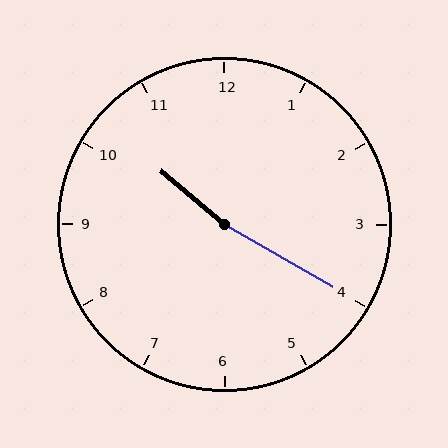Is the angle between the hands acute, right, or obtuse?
It is obtuse.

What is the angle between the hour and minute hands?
Approximately 170 degrees.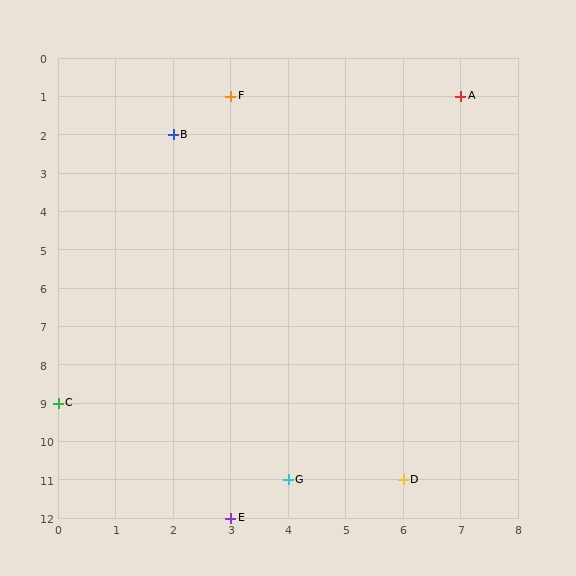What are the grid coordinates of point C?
Point C is at grid coordinates (0, 9).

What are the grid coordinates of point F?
Point F is at grid coordinates (3, 1).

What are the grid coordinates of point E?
Point E is at grid coordinates (3, 12).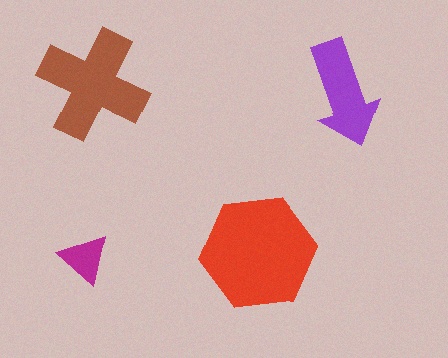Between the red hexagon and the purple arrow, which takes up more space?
The red hexagon.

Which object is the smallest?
The magenta triangle.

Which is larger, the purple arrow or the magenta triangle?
The purple arrow.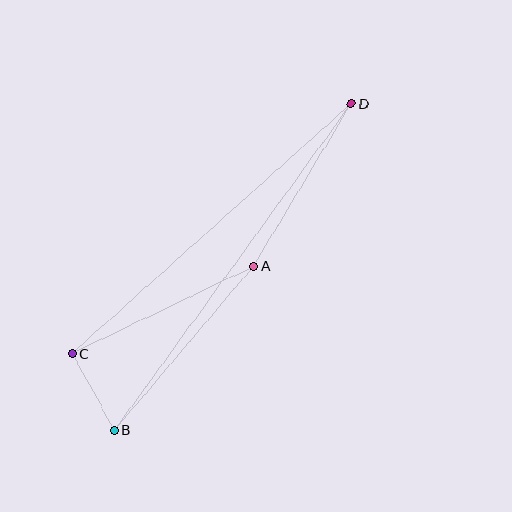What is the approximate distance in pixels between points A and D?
The distance between A and D is approximately 190 pixels.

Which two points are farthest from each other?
Points B and D are farthest from each other.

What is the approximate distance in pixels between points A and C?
The distance between A and C is approximately 201 pixels.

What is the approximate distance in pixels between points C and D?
The distance between C and D is approximately 375 pixels.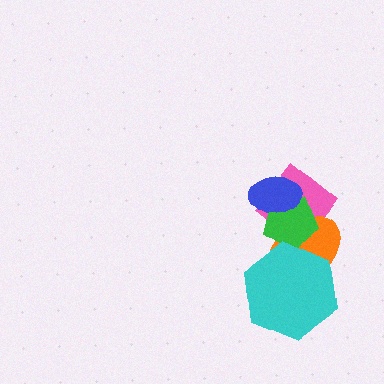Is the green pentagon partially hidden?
Yes, it is partially covered by another shape.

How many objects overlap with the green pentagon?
4 objects overlap with the green pentagon.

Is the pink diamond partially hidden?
Yes, it is partially covered by another shape.